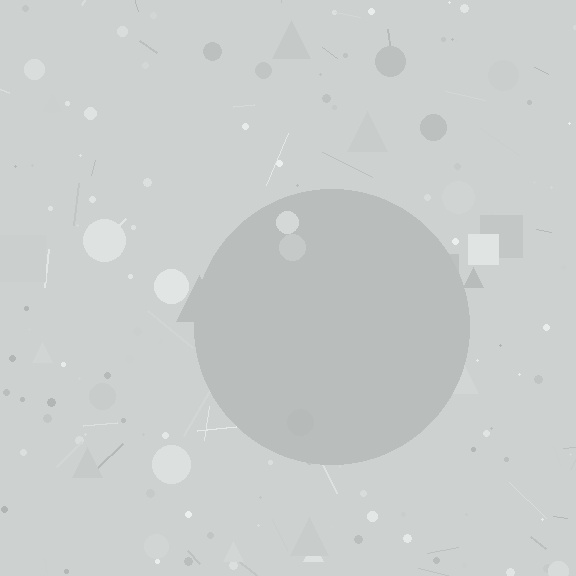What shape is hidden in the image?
A circle is hidden in the image.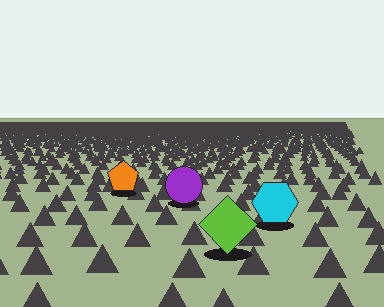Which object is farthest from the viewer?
The orange pentagon is farthest from the viewer. It appears smaller and the ground texture around it is denser.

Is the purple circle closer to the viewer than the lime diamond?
No. The lime diamond is closer — you can tell from the texture gradient: the ground texture is coarser near it.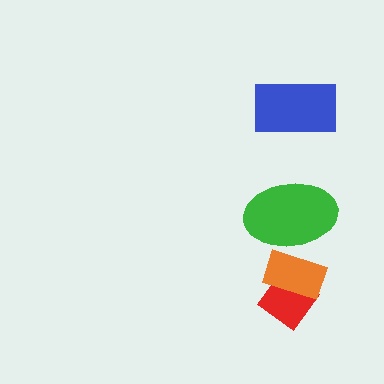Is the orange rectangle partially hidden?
Yes, it is partially covered by another shape.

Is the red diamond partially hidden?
Yes, it is partially covered by another shape.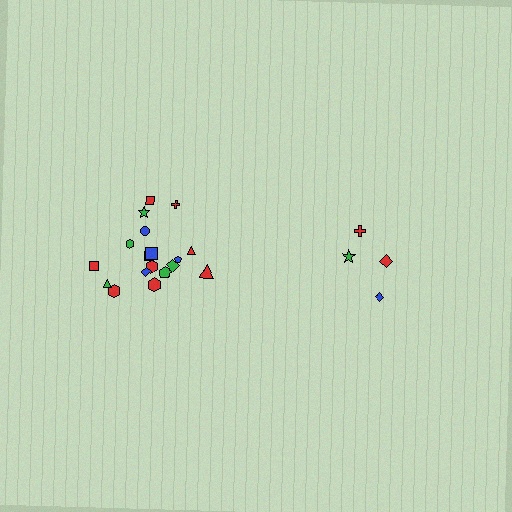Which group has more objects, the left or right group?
The left group.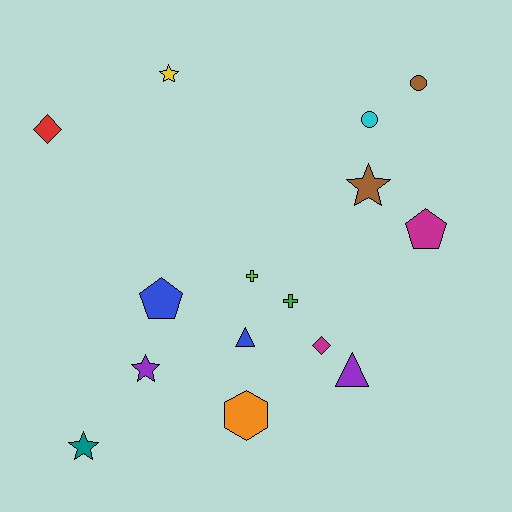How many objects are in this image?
There are 15 objects.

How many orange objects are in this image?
There is 1 orange object.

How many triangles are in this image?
There are 2 triangles.